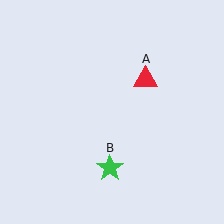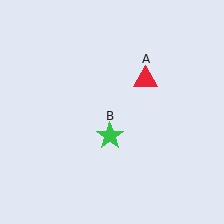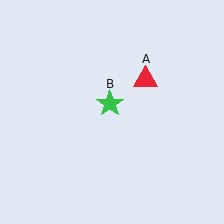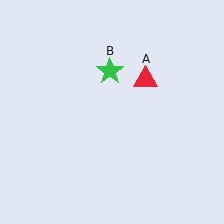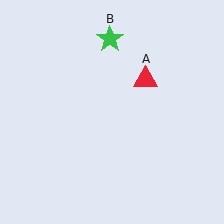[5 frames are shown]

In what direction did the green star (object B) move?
The green star (object B) moved up.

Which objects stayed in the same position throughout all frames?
Red triangle (object A) remained stationary.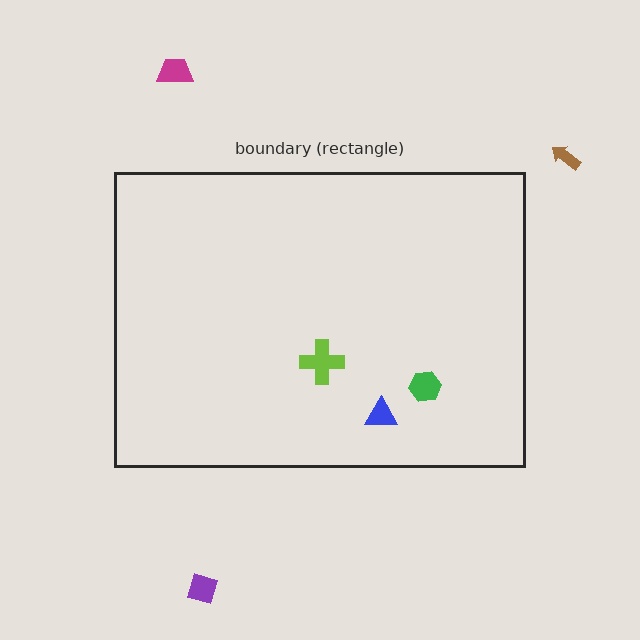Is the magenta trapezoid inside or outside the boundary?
Outside.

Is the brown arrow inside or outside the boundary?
Outside.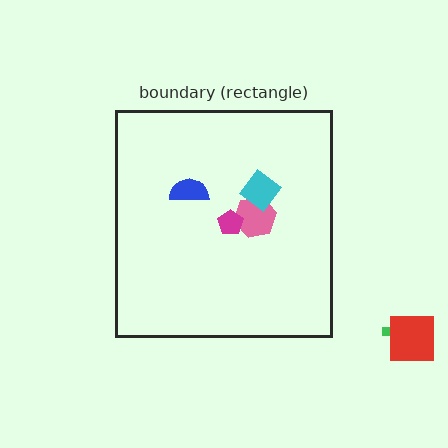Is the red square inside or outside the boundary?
Outside.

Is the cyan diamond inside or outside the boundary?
Inside.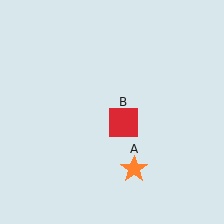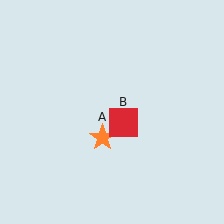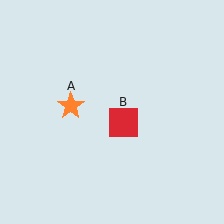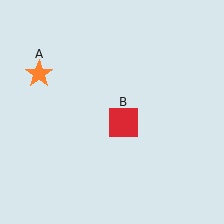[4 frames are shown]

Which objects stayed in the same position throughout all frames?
Red square (object B) remained stationary.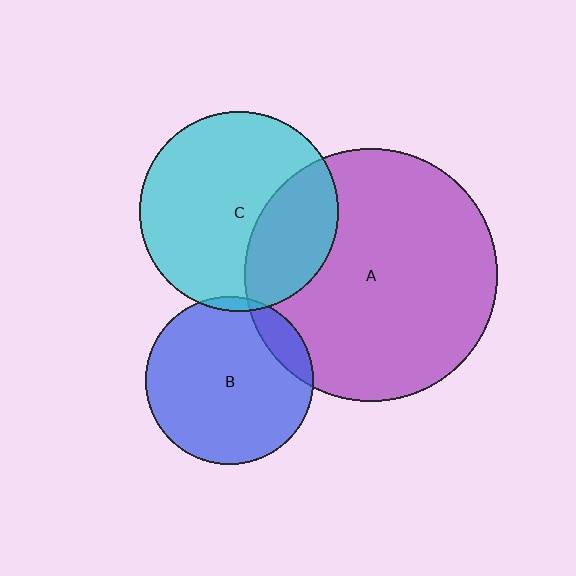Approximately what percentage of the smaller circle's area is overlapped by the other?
Approximately 30%.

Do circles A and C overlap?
Yes.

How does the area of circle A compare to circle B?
Approximately 2.2 times.